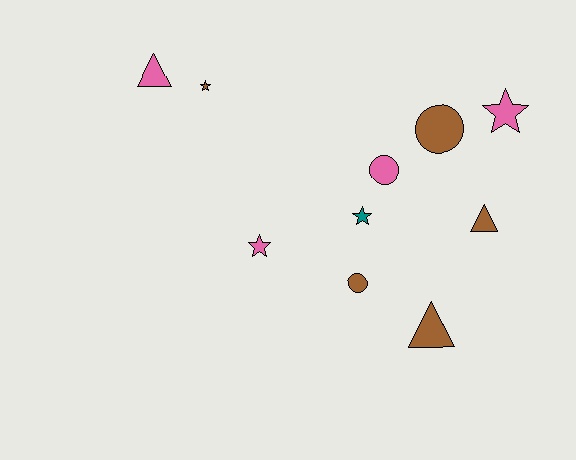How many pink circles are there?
There is 1 pink circle.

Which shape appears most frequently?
Star, with 4 objects.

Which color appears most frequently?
Brown, with 5 objects.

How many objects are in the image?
There are 10 objects.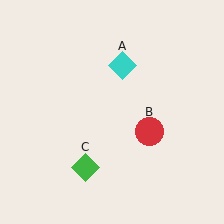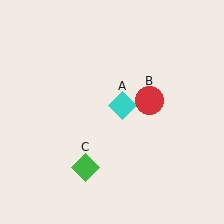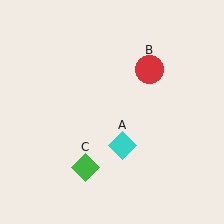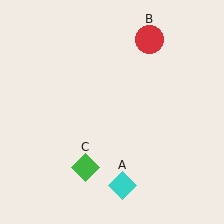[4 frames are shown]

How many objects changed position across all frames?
2 objects changed position: cyan diamond (object A), red circle (object B).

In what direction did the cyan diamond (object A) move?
The cyan diamond (object A) moved down.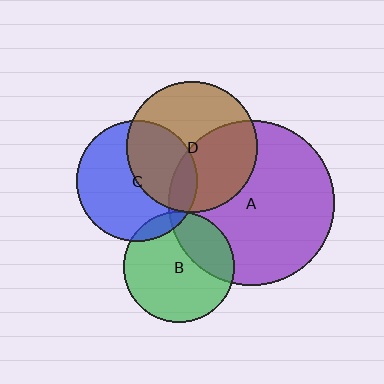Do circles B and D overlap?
Yes.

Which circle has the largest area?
Circle A (purple).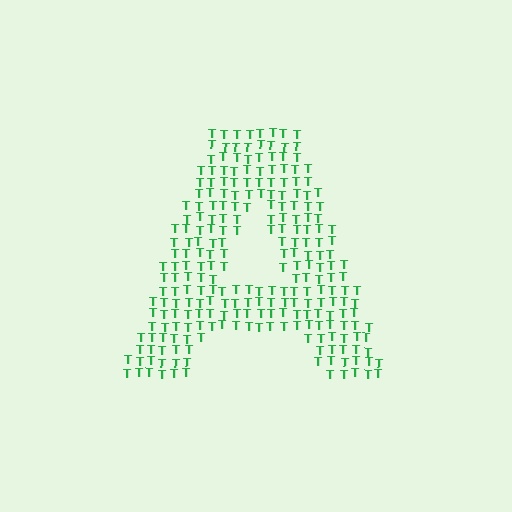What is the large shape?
The large shape is the letter A.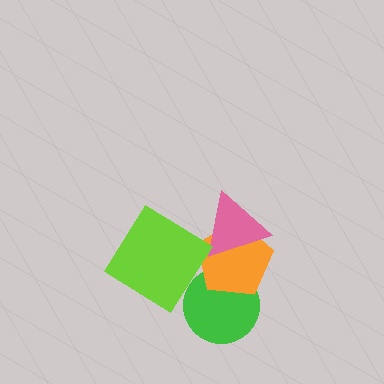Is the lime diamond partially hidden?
No, no other shape covers it.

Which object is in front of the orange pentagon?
The pink triangle is in front of the orange pentagon.